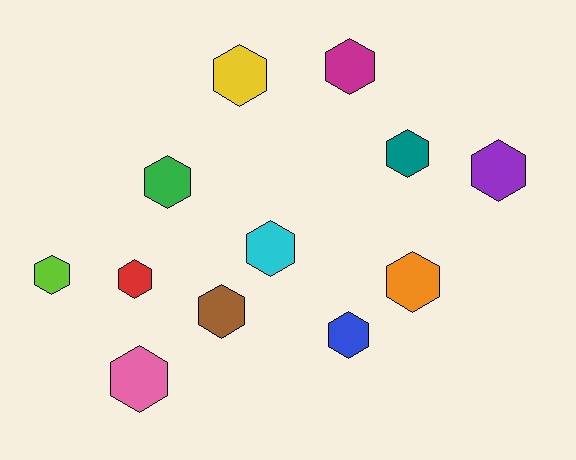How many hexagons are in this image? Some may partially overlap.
There are 12 hexagons.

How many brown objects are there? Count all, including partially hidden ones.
There is 1 brown object.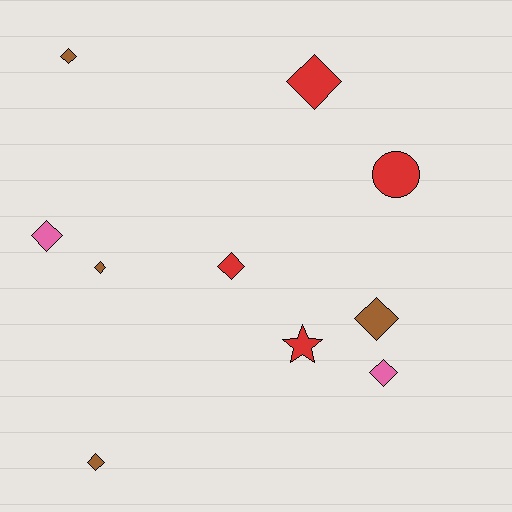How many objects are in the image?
There are 10 objects.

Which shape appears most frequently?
Diamond, with 8 objects.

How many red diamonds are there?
There are 2 red diamonds.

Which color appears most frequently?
Brown, with 4 objects.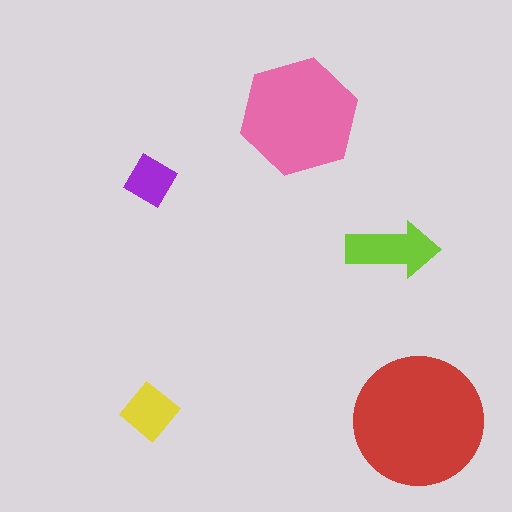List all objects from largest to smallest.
The red circle, the pink hexagon, the lime arrow, the yellow diamond, the purple diamond.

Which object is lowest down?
The red circle is bottommost.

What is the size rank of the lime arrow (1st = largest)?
3rd.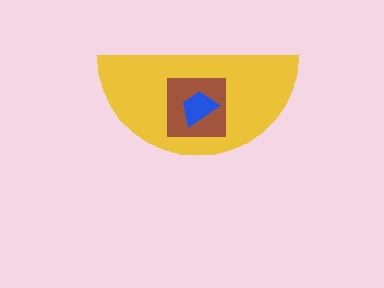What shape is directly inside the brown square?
The blue trapezoid.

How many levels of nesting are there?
3.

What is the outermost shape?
The yellow semicircle.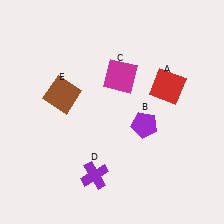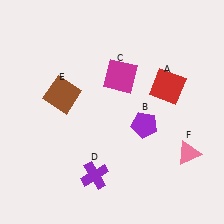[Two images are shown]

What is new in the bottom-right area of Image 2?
A pink triangle (F) was added in the bottom-right area of Image 2.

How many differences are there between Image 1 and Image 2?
There is 1 difference between the two images.